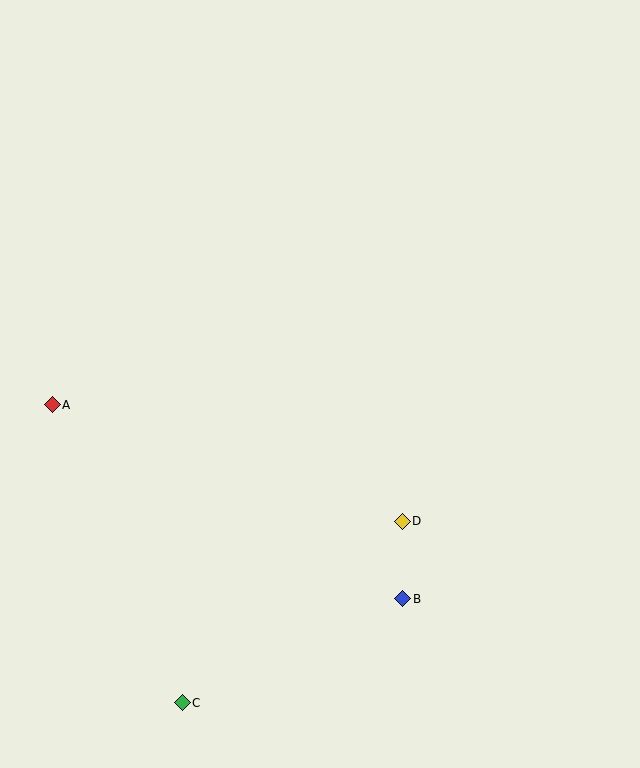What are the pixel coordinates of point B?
Point B is at (403, 599).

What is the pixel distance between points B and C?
The distance between B and C is 243 pixels.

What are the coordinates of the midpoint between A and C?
The midpoint between A and C is at (117, 554).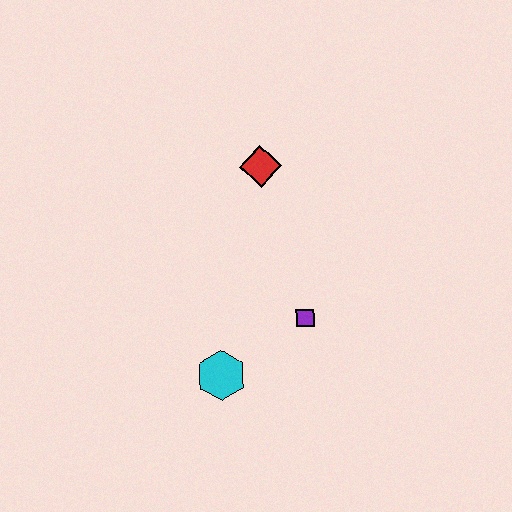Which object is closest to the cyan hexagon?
The purple square is closest to the cyan hexagon.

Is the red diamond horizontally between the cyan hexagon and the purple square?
Yes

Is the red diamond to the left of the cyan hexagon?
No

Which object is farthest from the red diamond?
The cyan hexagon is farthest from the red diamond.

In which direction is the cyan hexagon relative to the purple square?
The cyan hexagon is to the left of the purple square.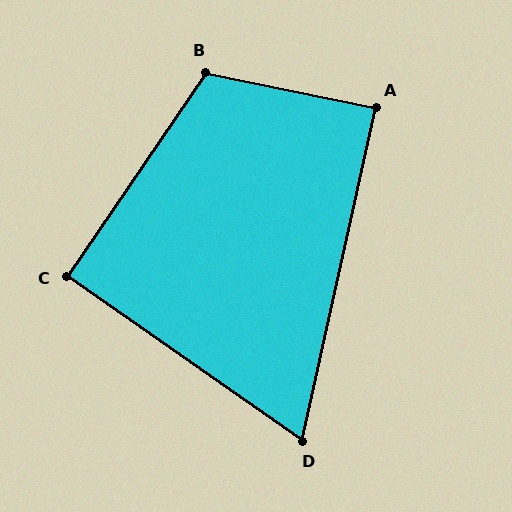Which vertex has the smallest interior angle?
D, at approximately 68 degrees.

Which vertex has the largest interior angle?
B, at approximately 112 degrees.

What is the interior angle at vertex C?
Approximately 91 degrees (approximately right).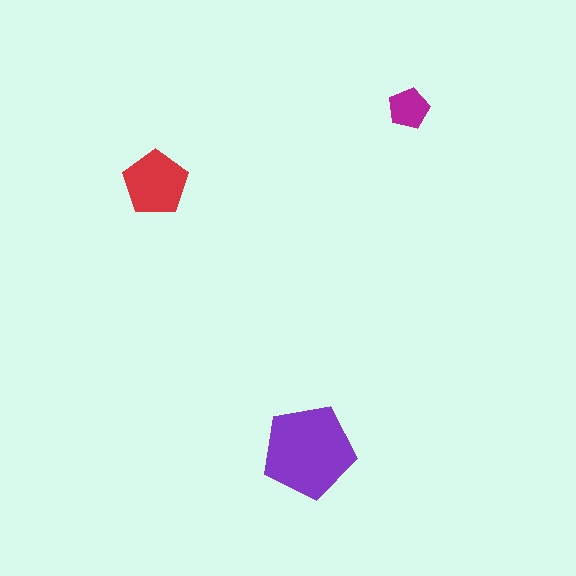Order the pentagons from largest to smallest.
the purple one, the red one, the magenta one.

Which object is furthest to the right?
The magenta pentagon is rightmost.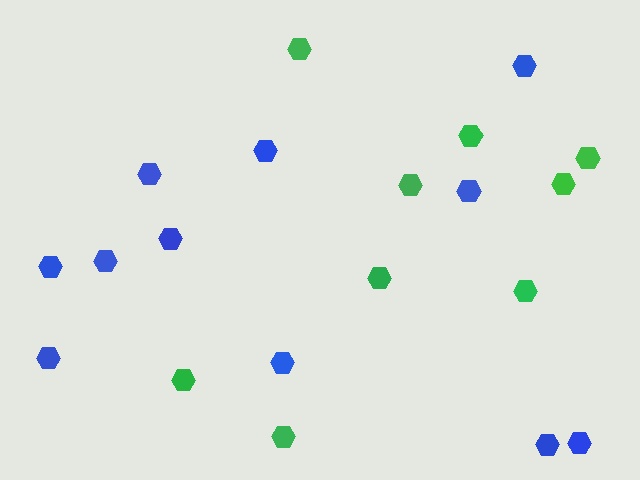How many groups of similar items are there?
There are 2 groups: one group of green hexagons (9) and one group of blue hexagons (11).